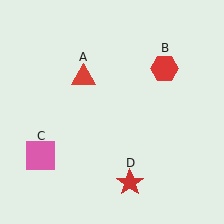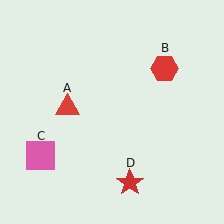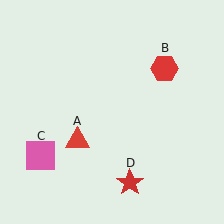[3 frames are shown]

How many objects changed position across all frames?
1 object changed position: red triangle (object A).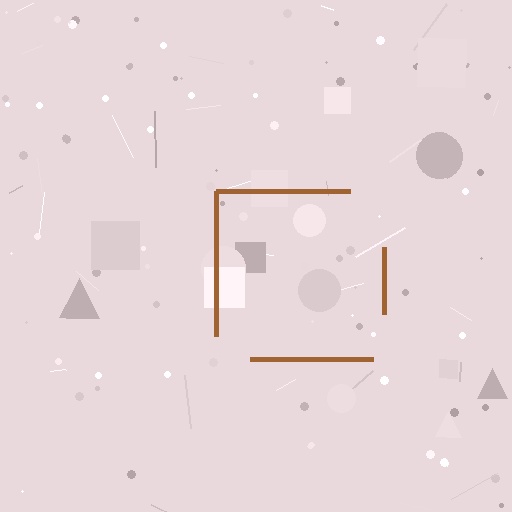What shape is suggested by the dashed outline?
The dashed outline suggests a square.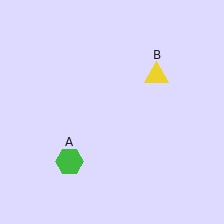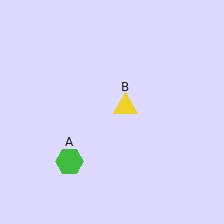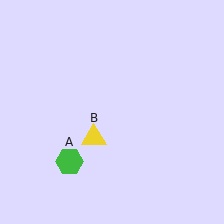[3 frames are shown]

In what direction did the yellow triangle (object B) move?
The yellow triangle (object B) moved down and to the left.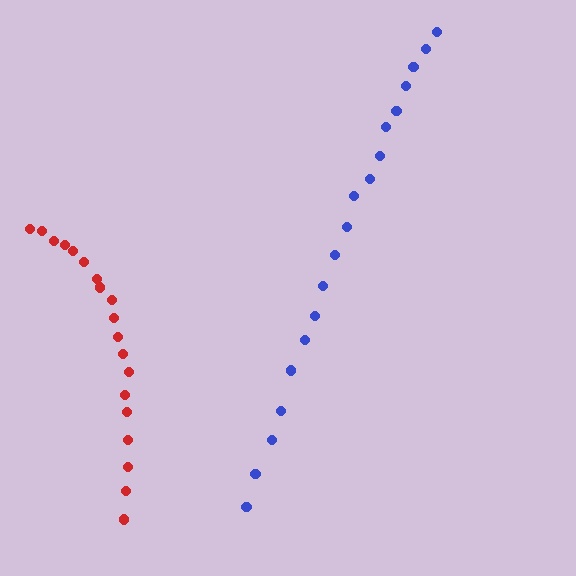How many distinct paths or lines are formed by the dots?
There are 2 distinct paths.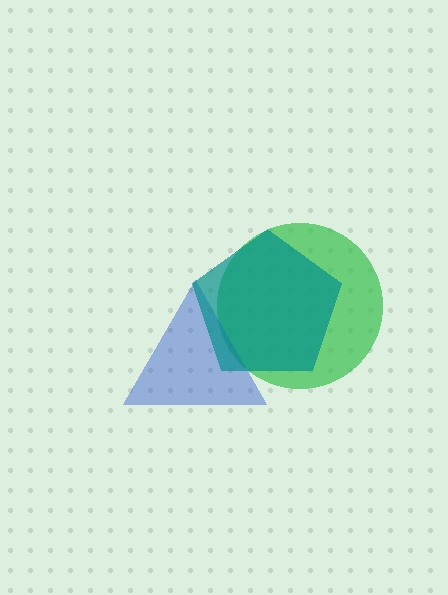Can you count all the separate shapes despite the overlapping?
Yes, there are 3 separate shapes.